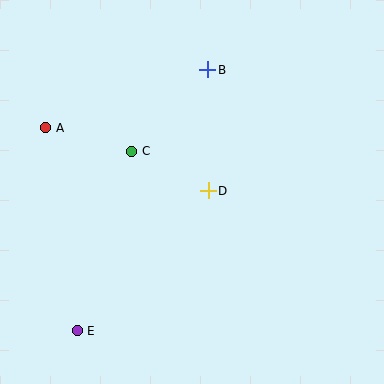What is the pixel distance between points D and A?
The distance between D and A is 174 pixels.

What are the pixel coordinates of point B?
Point B is at (208, 70).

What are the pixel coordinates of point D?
Point D is at (208, 191).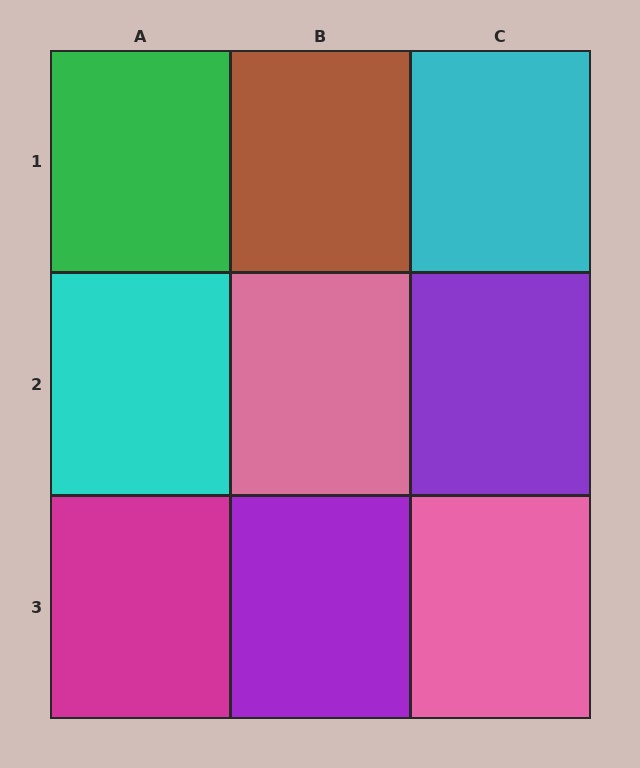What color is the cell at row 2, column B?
Pink.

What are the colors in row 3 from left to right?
Magenta, purple, pink.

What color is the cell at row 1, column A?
Green.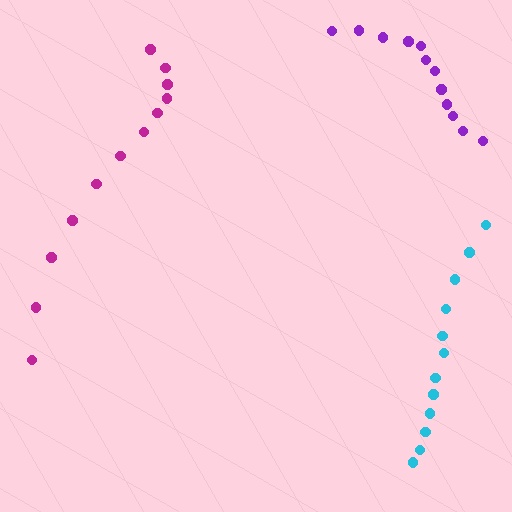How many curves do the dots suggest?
There are 3 distinct paths.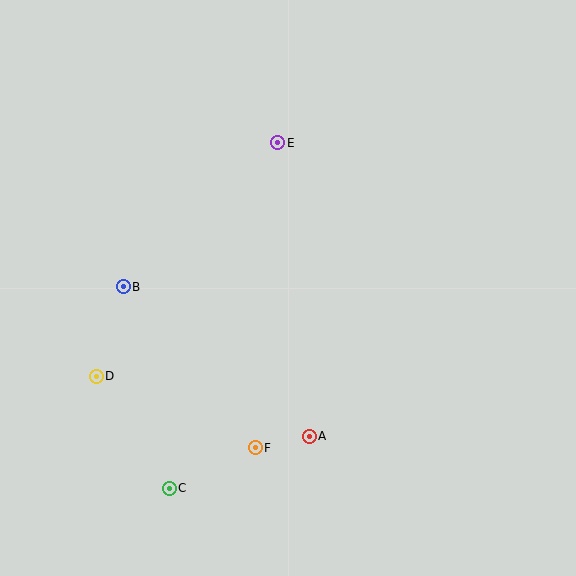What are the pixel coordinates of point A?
Point A is at (309, 436).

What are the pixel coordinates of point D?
Point D is at (96, 376).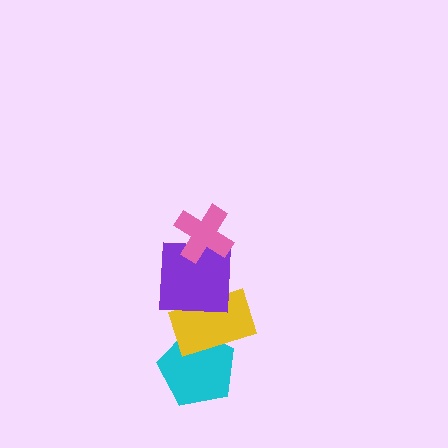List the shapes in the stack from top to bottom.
From top to bottom: the pink cross, the purple square, the yellow rectangle, the cyan pentagon.